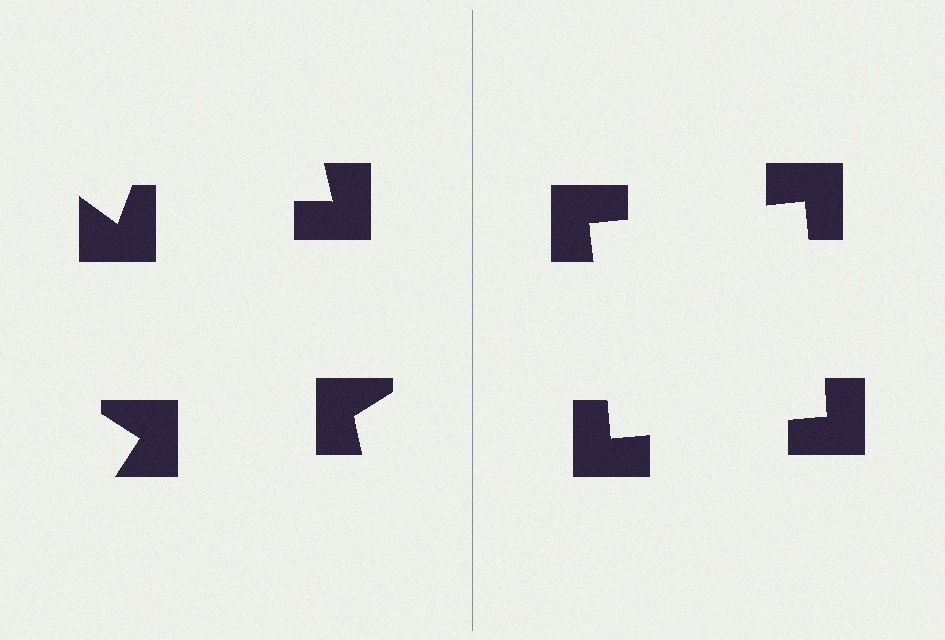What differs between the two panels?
The notched squares are positioned identically on both sides; only the wedge orientations differ. On the right they align to a square; on the left they are misaligned.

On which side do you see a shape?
An illusory square appears on the right side. On the left side the wedge cuts are rotated, so no coherent shape forms.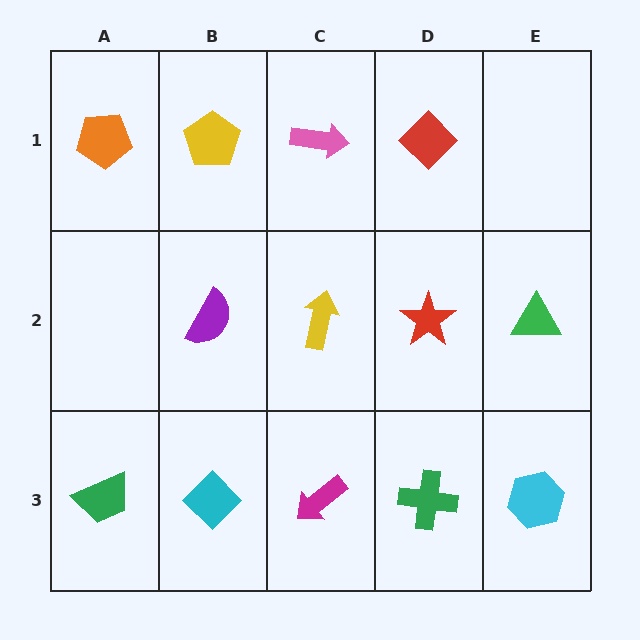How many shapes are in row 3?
5 shapes.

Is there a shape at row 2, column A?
No, that cell is empty.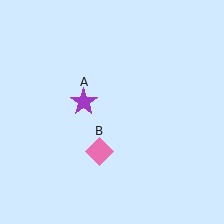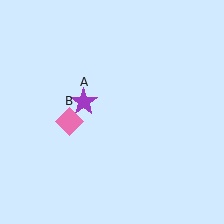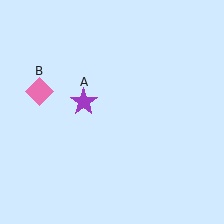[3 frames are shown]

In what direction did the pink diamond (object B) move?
The pink diamond (object B) moved up and to the left.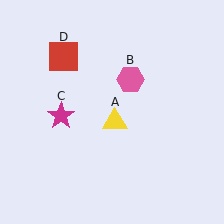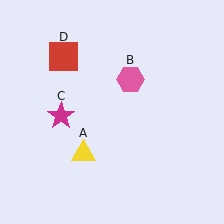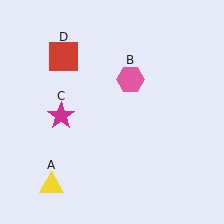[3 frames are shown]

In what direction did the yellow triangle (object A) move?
The yellow triangle (object A) moved down and to the left.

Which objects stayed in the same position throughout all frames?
Pink hexagon (object B) and magenta star (object C) and red square (object D) remained stationary.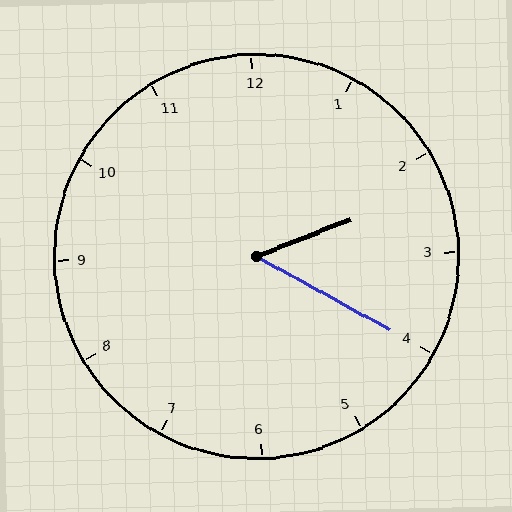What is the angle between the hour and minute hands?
Approximately 50 degrees.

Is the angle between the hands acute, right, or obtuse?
It is acute.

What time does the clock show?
2:20.